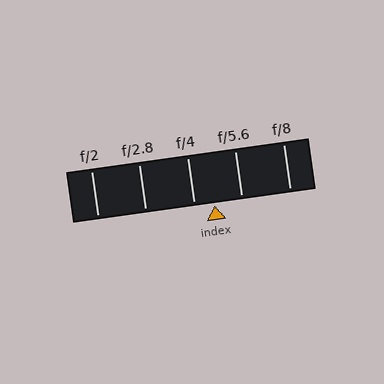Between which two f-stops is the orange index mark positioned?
The index mark is between f/4 and f/5.6.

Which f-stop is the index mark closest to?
The index mark is closest to f/4.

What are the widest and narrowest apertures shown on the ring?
The widest aperture shown is f/2 and the narrowest is f/8.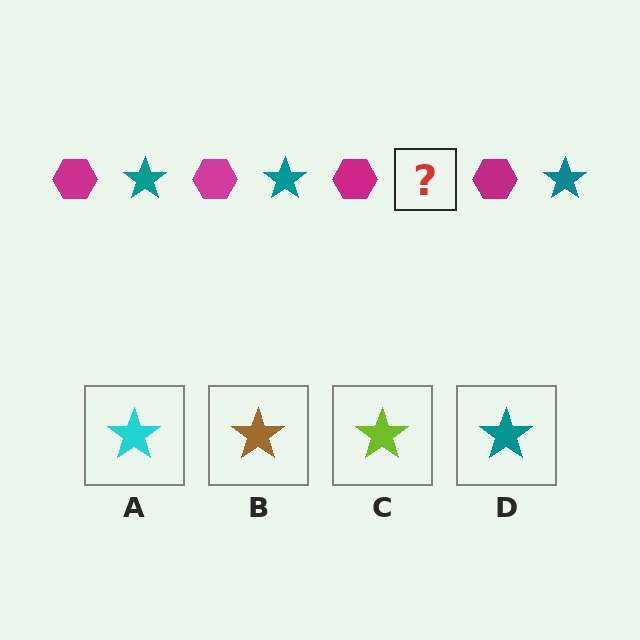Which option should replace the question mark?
Option D.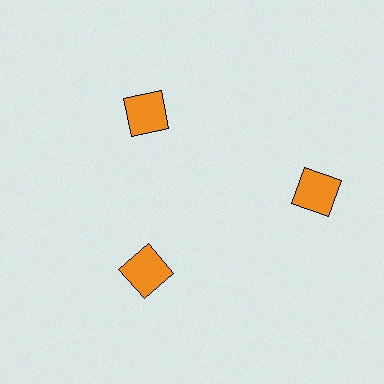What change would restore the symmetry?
The symmetry would be restored by moving it inward, back onto the ring so that all 3 squares sit at equal angles and equal distance from the center.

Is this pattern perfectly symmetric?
No. The 3 orange squares are arranged in a ring, but one element near the 3 o'clock position is pushed outward from the center, breaking the 3-fold rotational symmetry.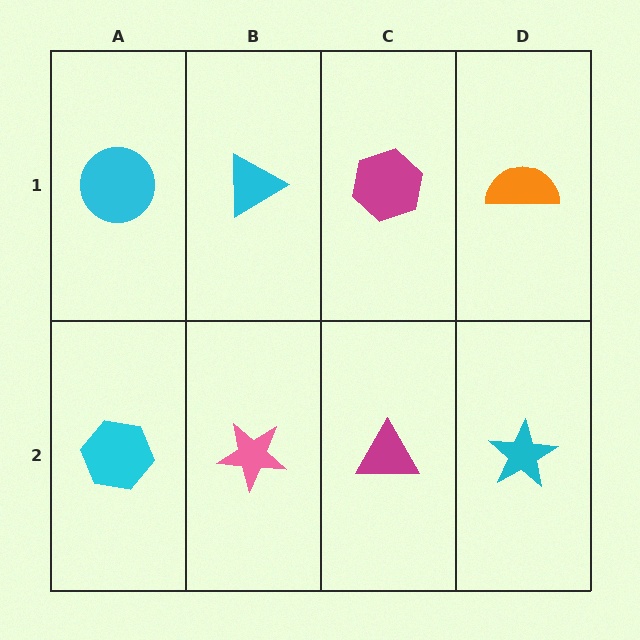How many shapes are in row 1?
4 shapes.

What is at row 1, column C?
A magenta hexagon.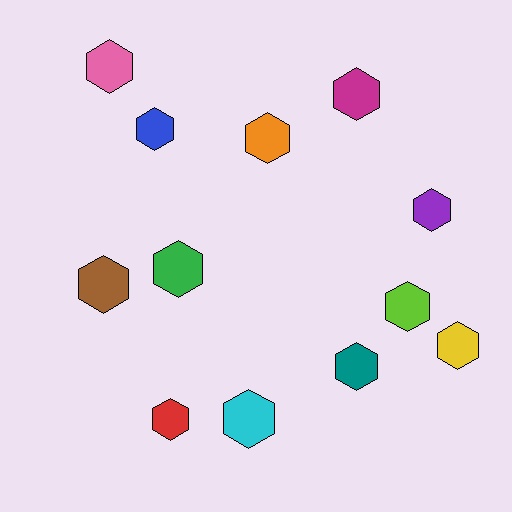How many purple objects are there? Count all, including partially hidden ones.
There is 1 purple object.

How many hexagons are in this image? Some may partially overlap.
There are 12 hexagons.